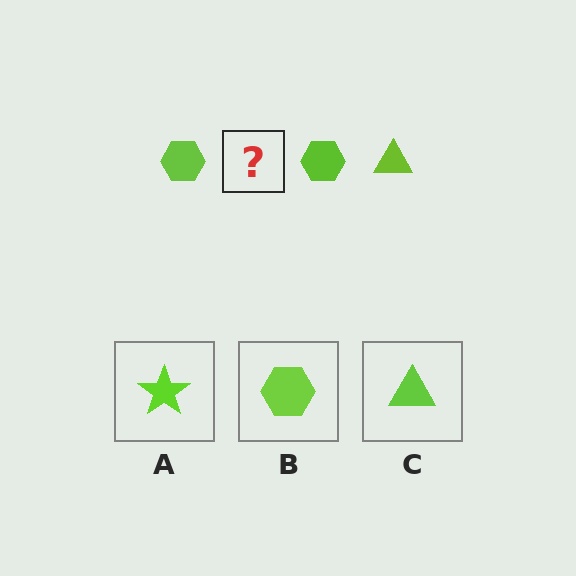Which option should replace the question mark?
Option C.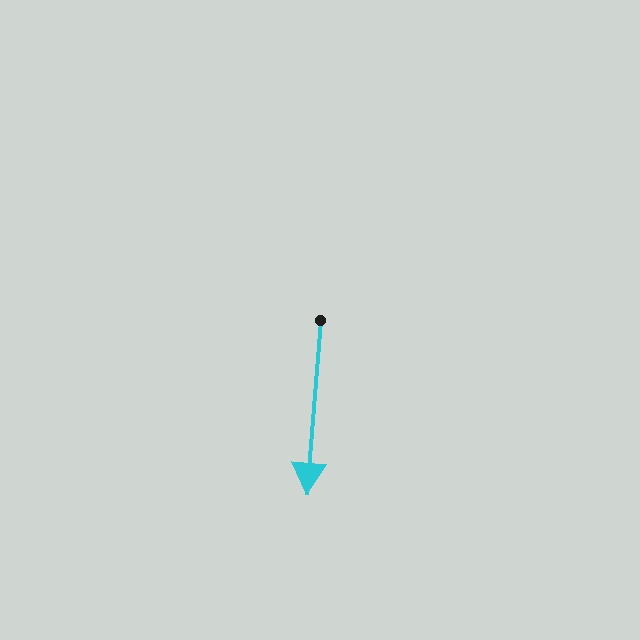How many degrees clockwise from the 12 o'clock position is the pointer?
Approximately 184 degrees.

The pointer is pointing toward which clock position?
Roughly 6 o'clock.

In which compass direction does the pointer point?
South.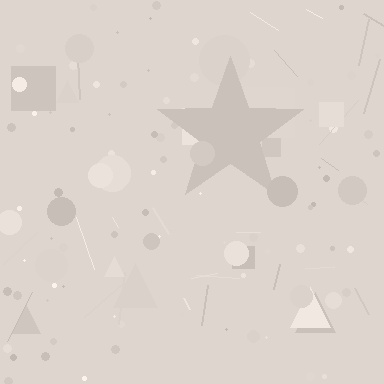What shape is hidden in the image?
A star is hidden in the image.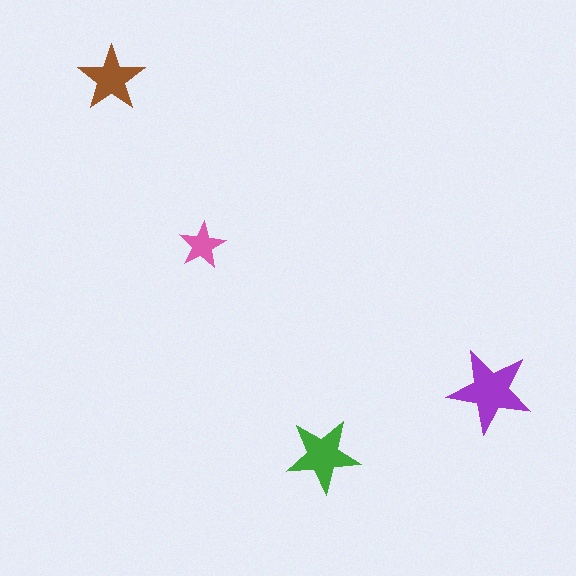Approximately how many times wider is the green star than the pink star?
About 1.5 times wider.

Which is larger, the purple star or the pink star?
The purple one.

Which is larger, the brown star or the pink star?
The brown one.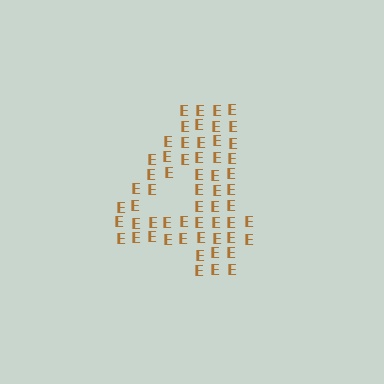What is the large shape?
The large shape is the digit 4.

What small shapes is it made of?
It is made of small letter E's.